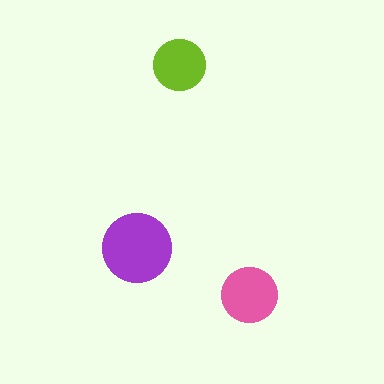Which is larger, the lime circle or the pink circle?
The pink one.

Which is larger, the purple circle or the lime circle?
The purple one.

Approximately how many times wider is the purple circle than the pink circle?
About 1.5 times wider.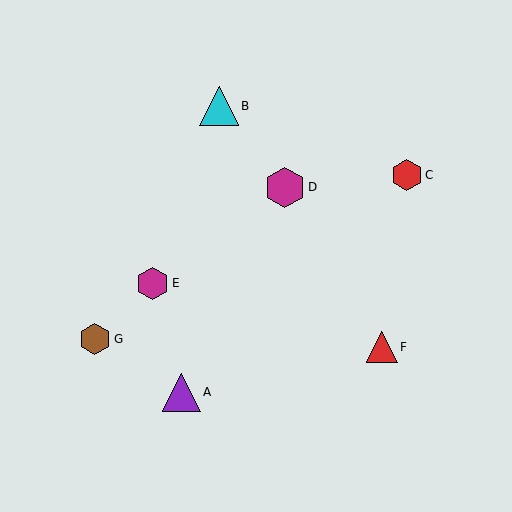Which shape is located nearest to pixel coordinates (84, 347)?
The brown hexagon (labeled G) at (95, 339) is nearest to that location.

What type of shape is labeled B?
Shape B is a cyan triangle.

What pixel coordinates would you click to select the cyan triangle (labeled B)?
Click at (219, 106) to select the cyan triangle B.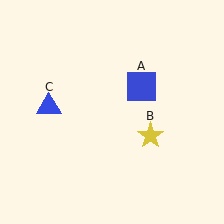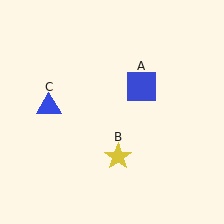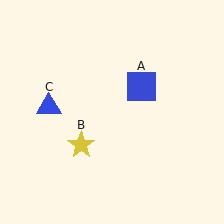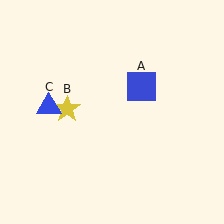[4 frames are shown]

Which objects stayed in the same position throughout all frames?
Blue square (object A) and blue triangle (object C) remained stationary.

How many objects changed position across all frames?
1 object changed position: yellow star (object B).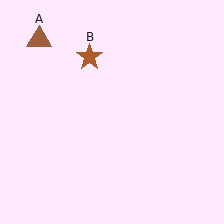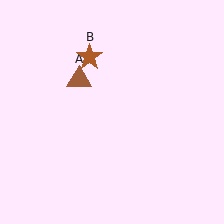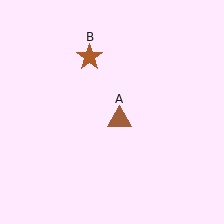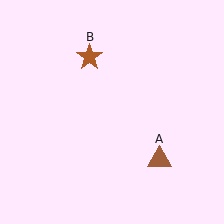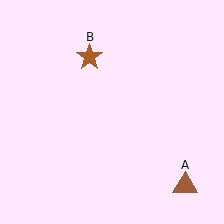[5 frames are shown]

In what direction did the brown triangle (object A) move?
The brown triangle (object A) moved down and to the right.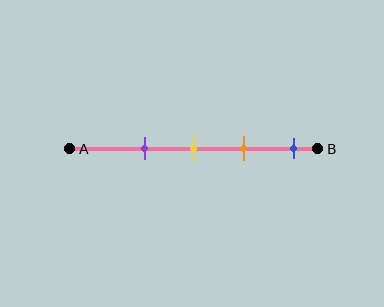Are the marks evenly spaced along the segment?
Yes, the marks are approximately evenly spaced.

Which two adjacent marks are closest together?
The yellow and orange marks are the closest adjacent pair.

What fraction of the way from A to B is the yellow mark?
The yellow mark is approximately 50% (0.5) of the way from A to B.